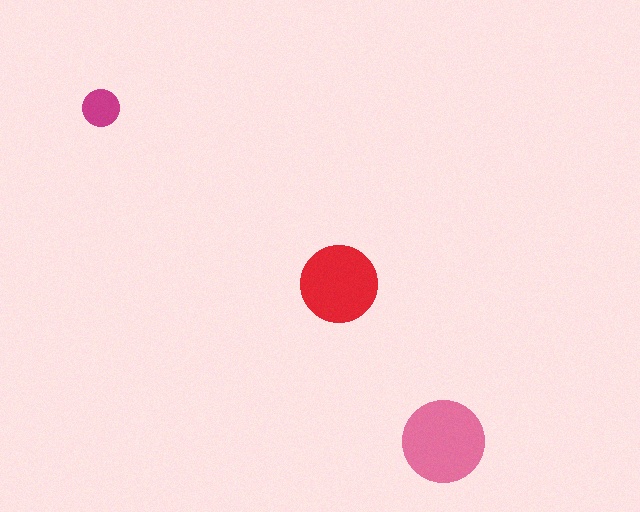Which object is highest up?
The magenta circle is topmost.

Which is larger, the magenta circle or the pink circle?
The pink one.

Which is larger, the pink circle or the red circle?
The pink one.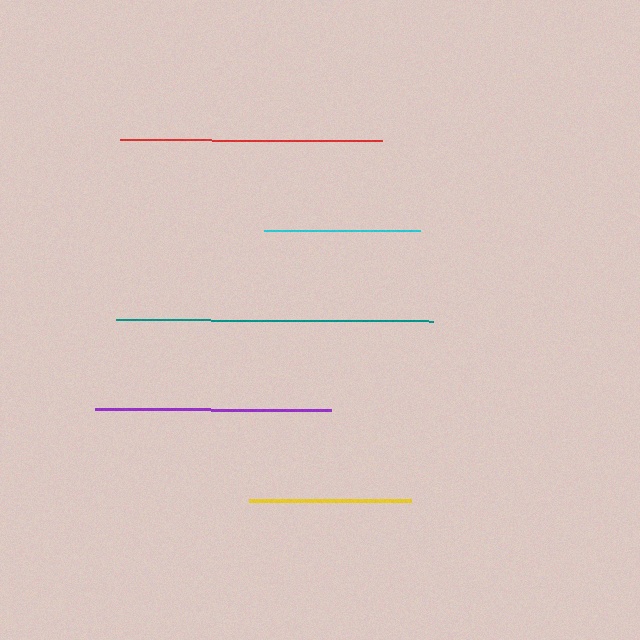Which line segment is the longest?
The teal line is the longest at approximately 317 pixels.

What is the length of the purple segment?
The purple segment is approximately 237 pixels long.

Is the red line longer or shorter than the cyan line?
The red line is longer than the cyan line.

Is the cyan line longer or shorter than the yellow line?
The yellow line is longer than the cyan line.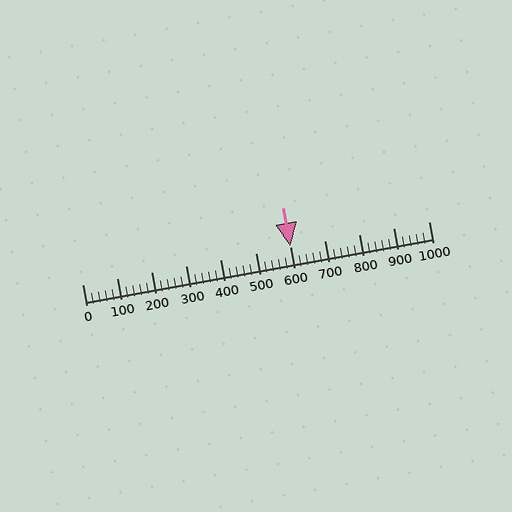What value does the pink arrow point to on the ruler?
The pink arrow points to approximately 600.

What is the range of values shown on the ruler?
The ruler shows values from 0 to 1000.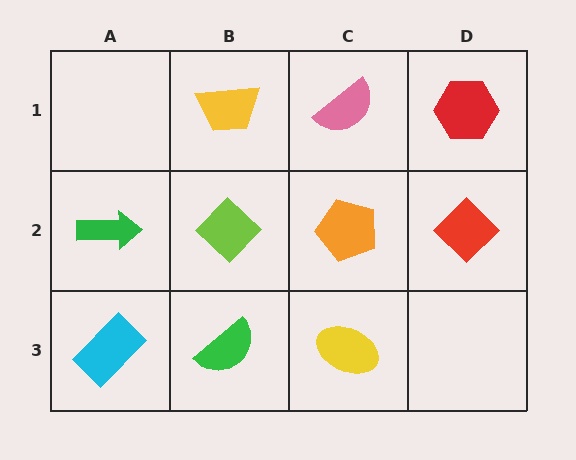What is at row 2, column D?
A red diamond.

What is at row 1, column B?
A yellow trapezoid.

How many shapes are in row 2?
4 shapes.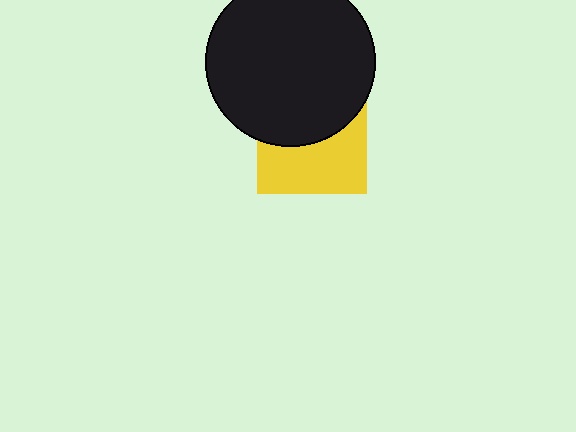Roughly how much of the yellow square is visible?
About half of it is visible (roughly 52%).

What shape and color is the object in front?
The object in front is a black circle.